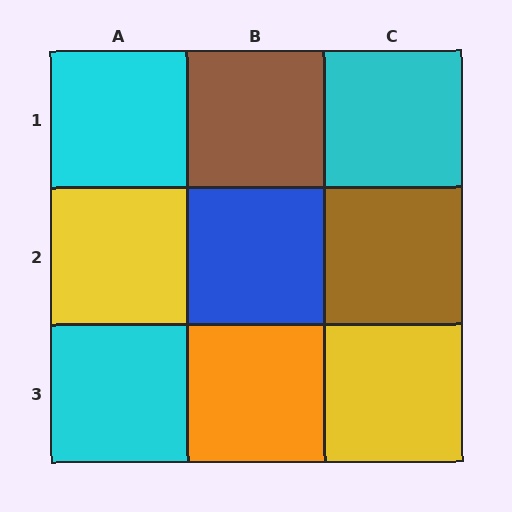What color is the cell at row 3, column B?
Orange.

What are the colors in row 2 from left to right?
Yellow, blue, brown.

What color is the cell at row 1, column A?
Cyan.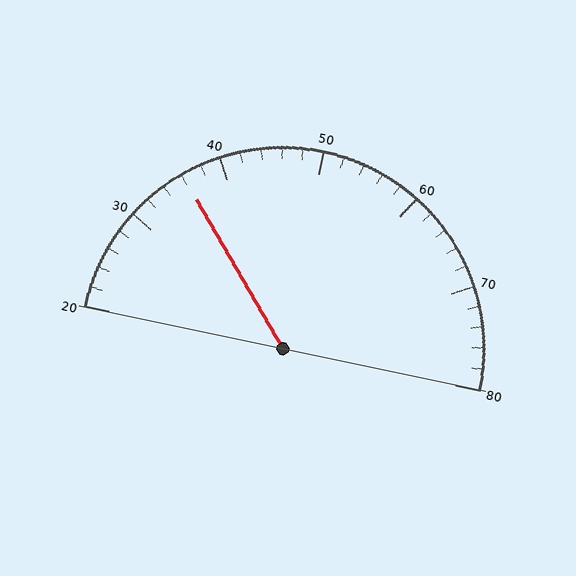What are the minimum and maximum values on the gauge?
The gauge ranges from 20 to 80.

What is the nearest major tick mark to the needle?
The nearest major tick mark is 40.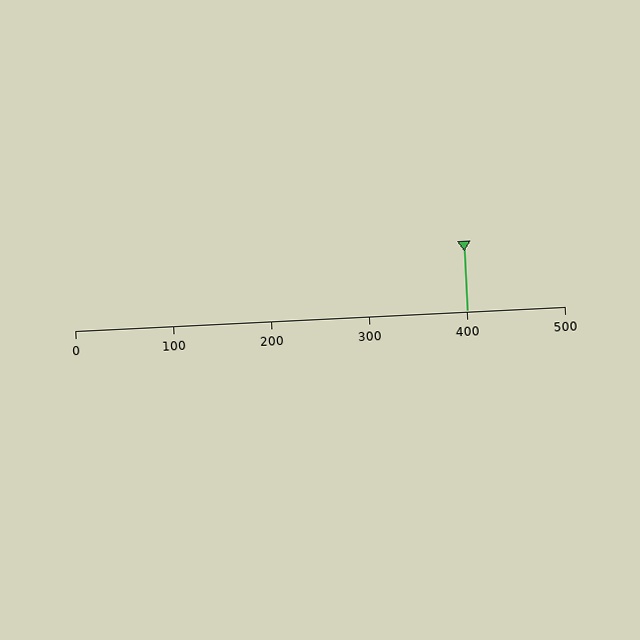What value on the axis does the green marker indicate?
The marker indicates approximately 400.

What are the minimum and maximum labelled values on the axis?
The axis runs from 0 to 500.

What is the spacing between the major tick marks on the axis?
The major ticks are spaced 100 apart.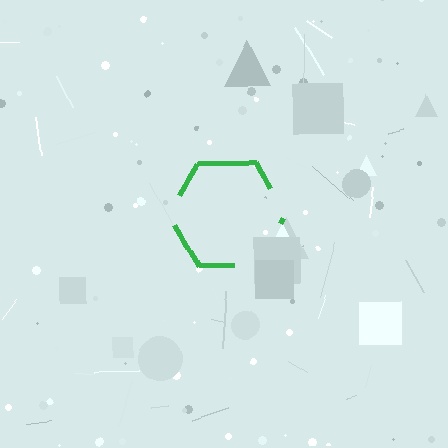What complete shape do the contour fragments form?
The contour fragments form a hexagon.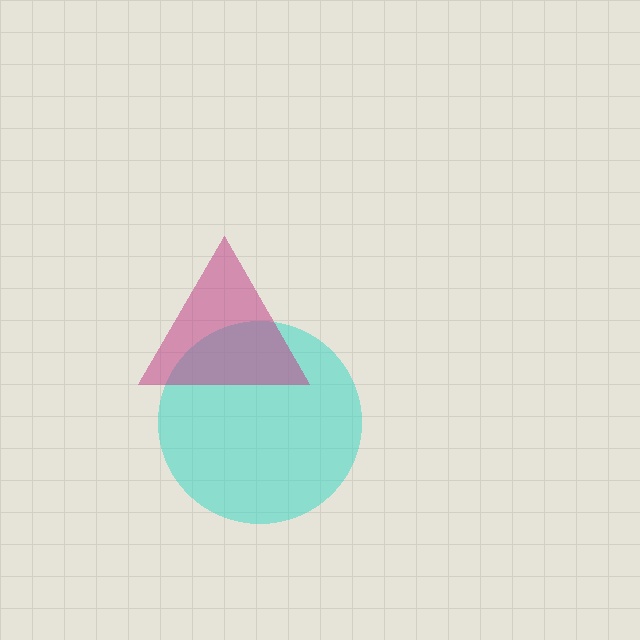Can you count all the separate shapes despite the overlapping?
Yes, there are 2 separate shapes.